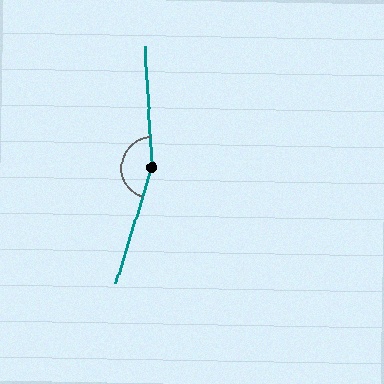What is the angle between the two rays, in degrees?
Approximately 159 degrees.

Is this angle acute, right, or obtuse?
It is obtuse.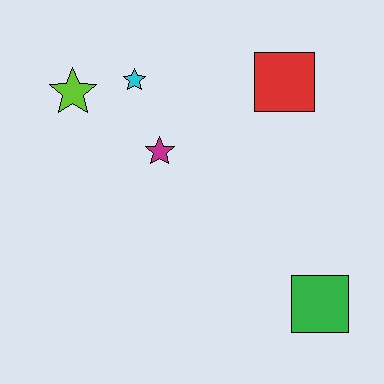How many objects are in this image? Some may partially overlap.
There are 5 objects.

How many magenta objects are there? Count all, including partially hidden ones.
There is 1 magenta object.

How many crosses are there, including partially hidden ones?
There are no crosses.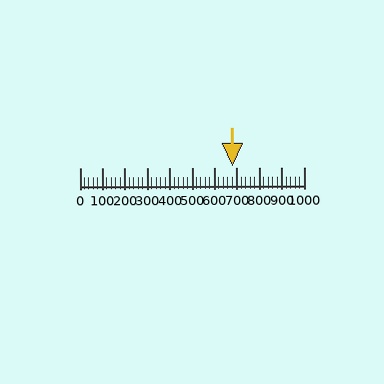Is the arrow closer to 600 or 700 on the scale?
The arrow is closer to 700.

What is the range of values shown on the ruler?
The ruler shows values from 0 to 1000.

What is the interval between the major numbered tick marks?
The major tick marks are spaced 100 units apart.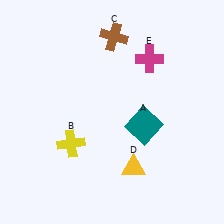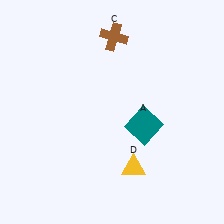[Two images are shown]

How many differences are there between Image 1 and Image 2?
There are 2 differences between the two images.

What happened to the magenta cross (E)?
The magenta cross (E) was removed in Image 2. It was in the top-right area of Image 1.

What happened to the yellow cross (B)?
The yellow cross (B) was removed in Image 2. It was in the bottom-left area of Image 1.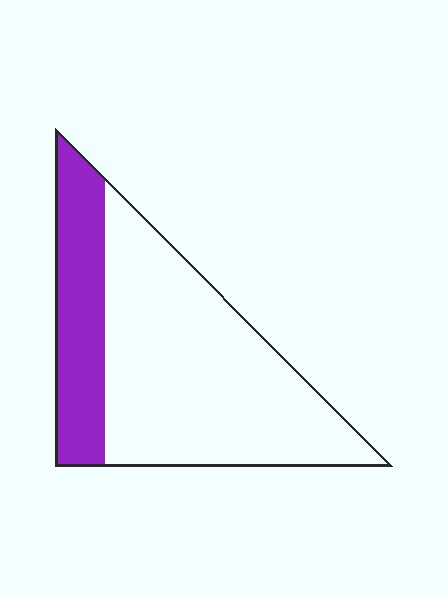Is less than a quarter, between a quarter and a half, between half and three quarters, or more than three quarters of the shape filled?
Between a quarter and a half.